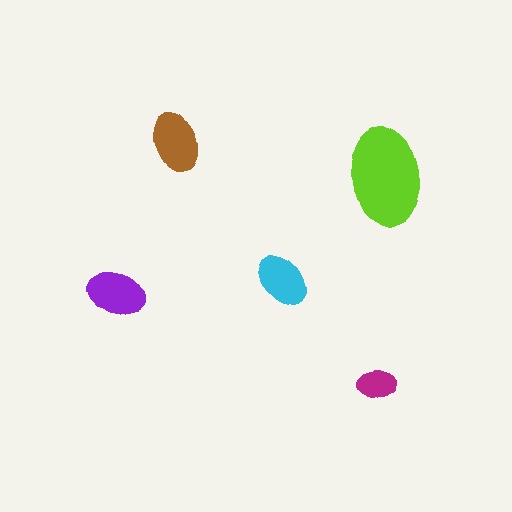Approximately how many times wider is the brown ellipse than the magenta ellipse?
About 1.5 times wider.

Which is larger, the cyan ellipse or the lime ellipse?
The lime one.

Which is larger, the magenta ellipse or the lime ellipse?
The lime one.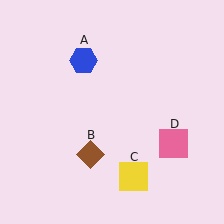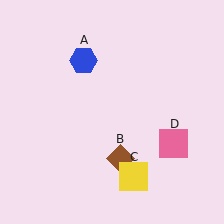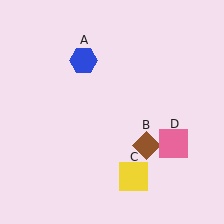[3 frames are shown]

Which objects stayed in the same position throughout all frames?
Blue hexagon (object A) and yellow square (object C) and pink square (object D) remained stationary.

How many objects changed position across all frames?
1 object changed position: brown diamond (object B).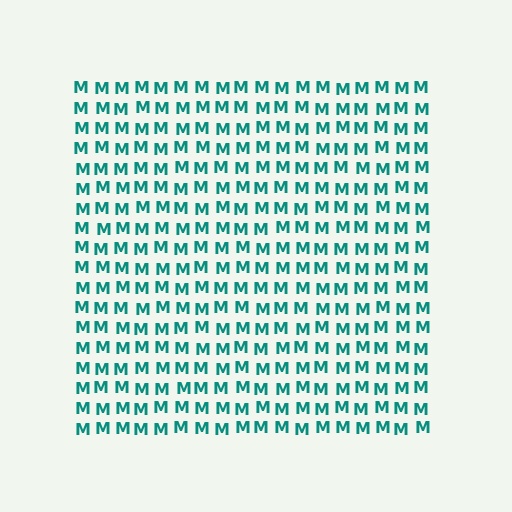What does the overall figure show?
The overall figure shows a square.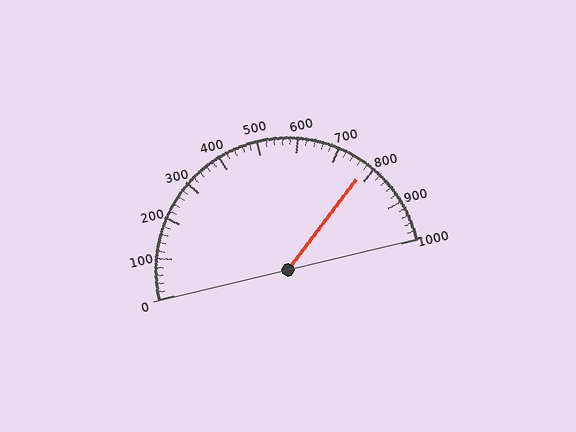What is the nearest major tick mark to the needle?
The nearest major tick mark is 800.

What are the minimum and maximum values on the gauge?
The gauge ranges from 0 to 1000.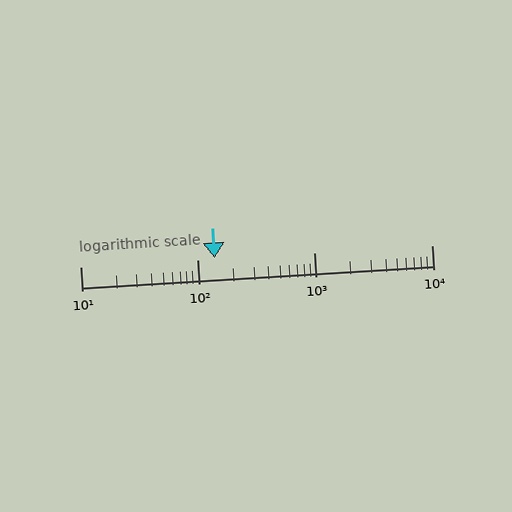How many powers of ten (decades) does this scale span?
The scale spans 3 decades, from 10 to 10000.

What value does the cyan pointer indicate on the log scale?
The pointer indicates approximately 140.